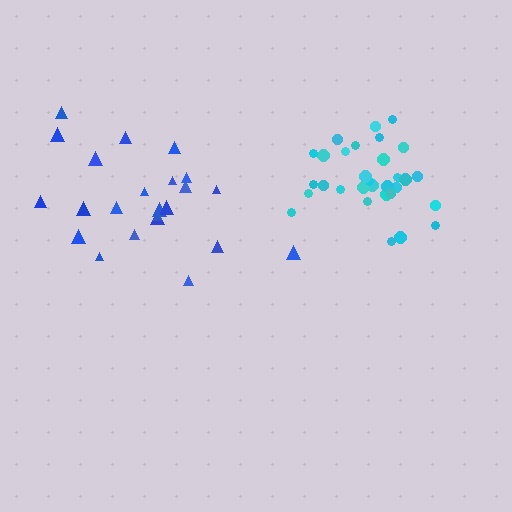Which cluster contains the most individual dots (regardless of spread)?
Cyan (32).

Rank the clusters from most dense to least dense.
cyan, blue.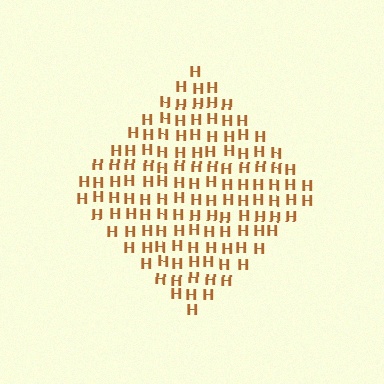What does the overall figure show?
The overall figure shows a diamond.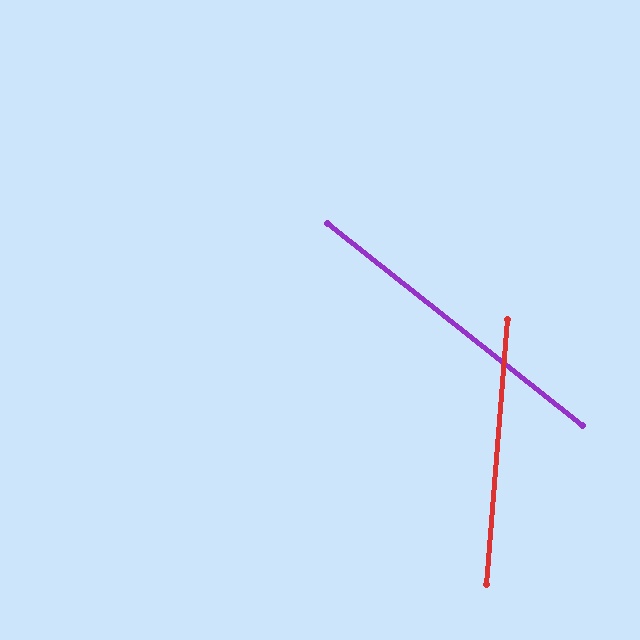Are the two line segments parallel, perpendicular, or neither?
Neither parallel nor perpendicular — they differ by about 56°.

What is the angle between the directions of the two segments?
Approximately 56 degrees.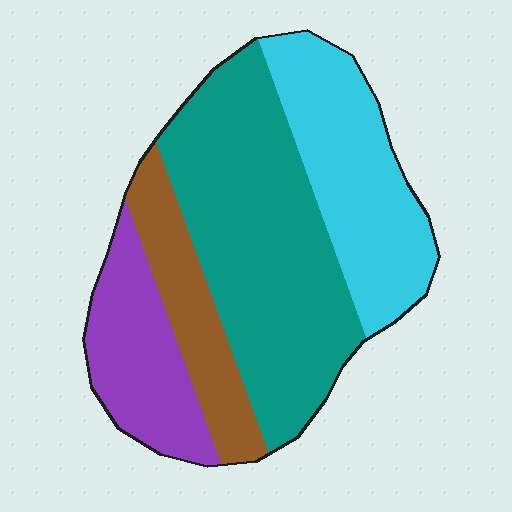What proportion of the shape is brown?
Brown covers roughly 15% of the shape.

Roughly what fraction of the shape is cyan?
Cyan covers around 25% of the shape.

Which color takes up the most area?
Teal, at roughly 45%.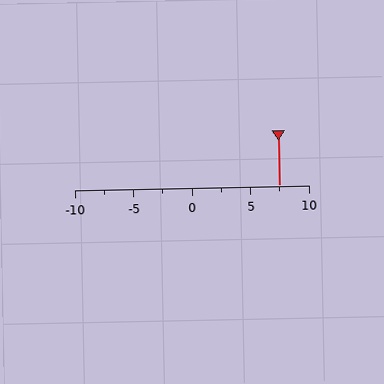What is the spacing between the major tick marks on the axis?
The major ticks are spaced 5 apart.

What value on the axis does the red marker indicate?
The marker indicates approximately 7.5.